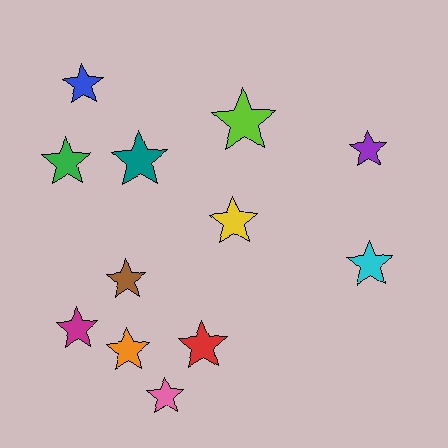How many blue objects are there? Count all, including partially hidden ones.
There is 1 blue object.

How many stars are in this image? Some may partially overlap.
There are 12 stars.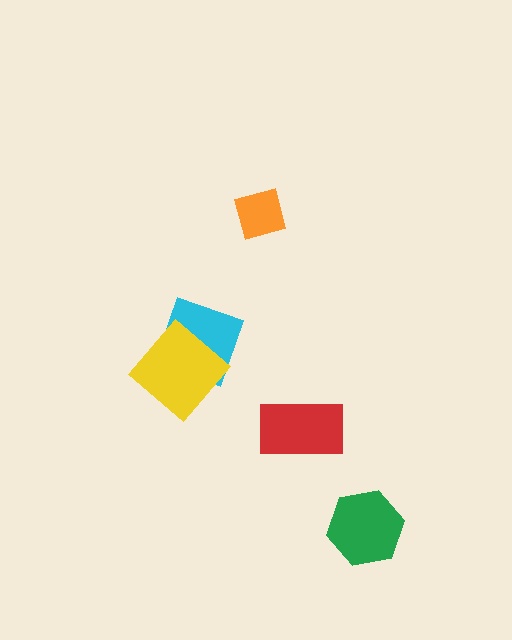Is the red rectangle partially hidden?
No, no other shape covers it.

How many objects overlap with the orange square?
0 objects overlap with the orange square.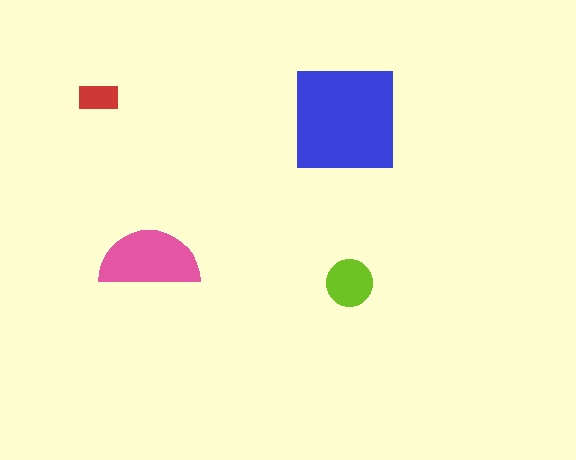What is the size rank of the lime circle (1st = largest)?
3rd.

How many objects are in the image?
There are 4 objects in the image.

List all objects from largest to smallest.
The blue square, the pink semicircle, the lime circle, the red rectangle.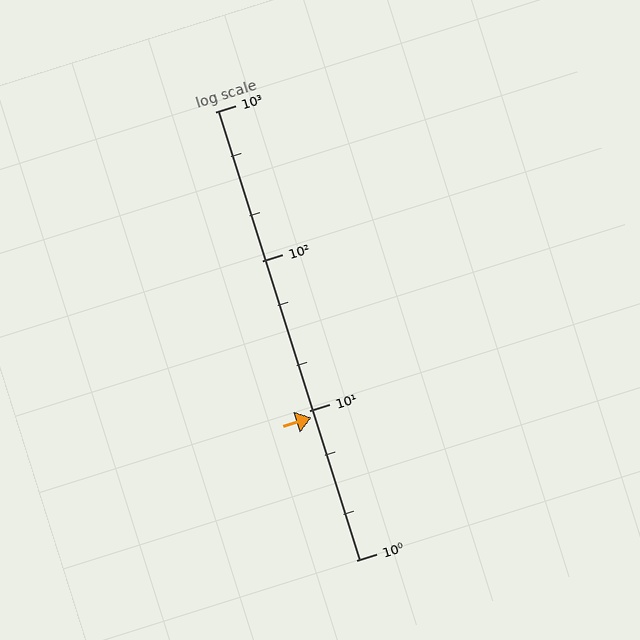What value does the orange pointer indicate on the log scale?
The pointer indicates approximately 9.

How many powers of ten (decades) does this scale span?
The scale spans 3 decades, from 1 to 1000.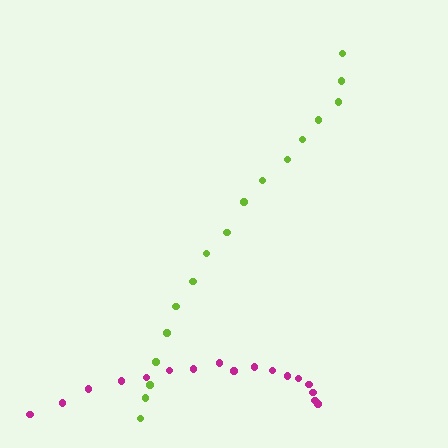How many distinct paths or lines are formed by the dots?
There are 2 distinct paths.